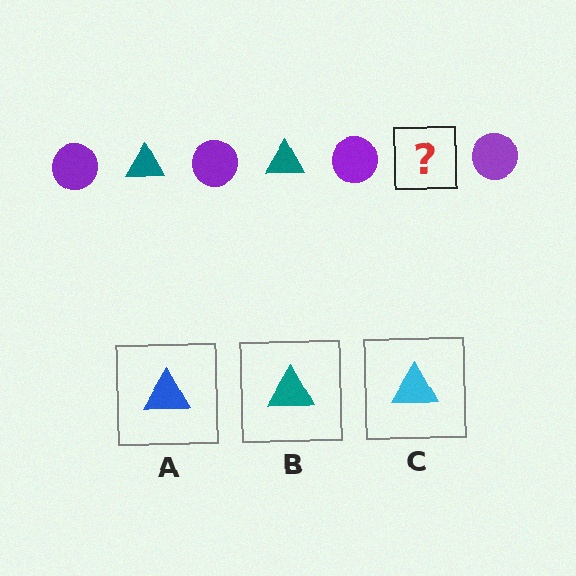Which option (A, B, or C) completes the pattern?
B.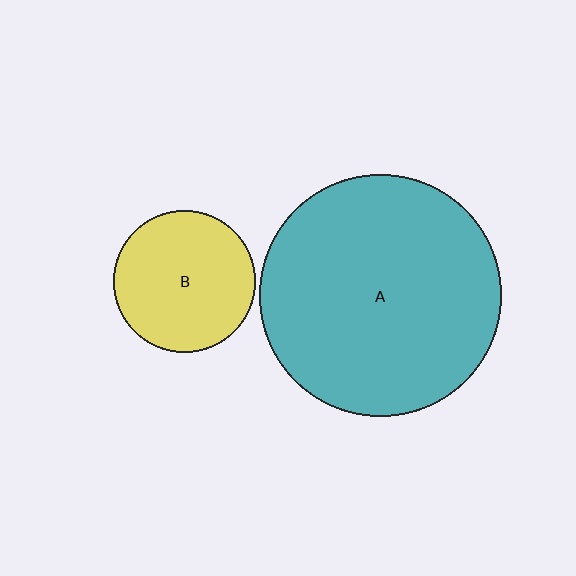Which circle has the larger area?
Circle A (teal).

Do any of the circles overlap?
No, none of the circles overlap.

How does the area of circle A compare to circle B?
Approximately 2.9 times.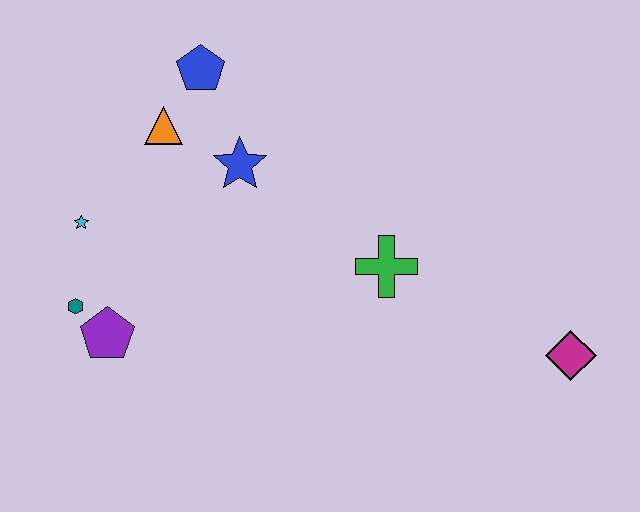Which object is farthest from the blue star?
The magenta diamond is farthest from the blue star.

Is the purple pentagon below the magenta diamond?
No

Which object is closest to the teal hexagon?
The purple pentagon is closest to the teal hexagon.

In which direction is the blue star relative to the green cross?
The blue star is to the left of the green cross.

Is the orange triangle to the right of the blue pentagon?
No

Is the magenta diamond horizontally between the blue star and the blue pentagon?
No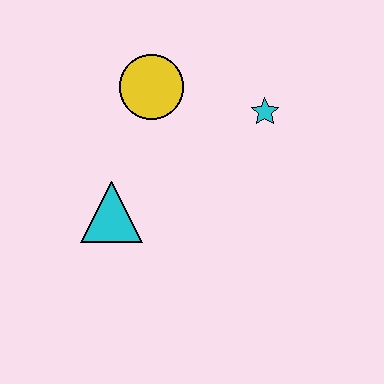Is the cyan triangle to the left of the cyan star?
Yes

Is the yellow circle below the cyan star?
No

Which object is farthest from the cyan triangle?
The cyan star is farthest from the cyan triangle.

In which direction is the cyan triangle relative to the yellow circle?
The cyan triangle is below the yellow circle.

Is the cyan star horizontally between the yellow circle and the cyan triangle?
No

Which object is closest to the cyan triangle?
The yellow circle is closest to the cyan triangle.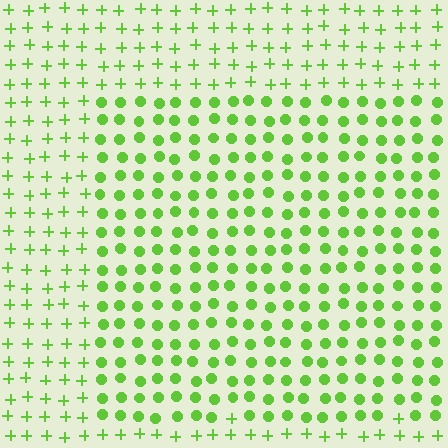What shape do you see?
I see a rectangle.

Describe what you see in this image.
The image is filled with small lime elements arranged in a uniform grid. A rectangle-shaped region contains circles, while the surrounding area contains plus signs. The boundary is defined purely by the change in element shape.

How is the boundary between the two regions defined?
The boundary is defined by a change in element shape: circles inside vs. plus signs outside. All elements share the same color and spacing.